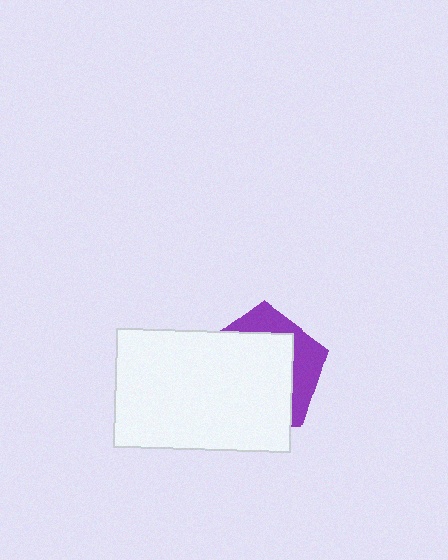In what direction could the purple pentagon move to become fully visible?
The purple pentagon could move toward the upper-right. That would shift it out from behind the white rectangle entirely.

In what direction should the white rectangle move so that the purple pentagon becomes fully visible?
The white rectangle should move toward the lower-left. That is the shortest direction to clear the overlap and leave the purple pentagon fully visible.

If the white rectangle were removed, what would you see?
You would see the complete purple pentagon.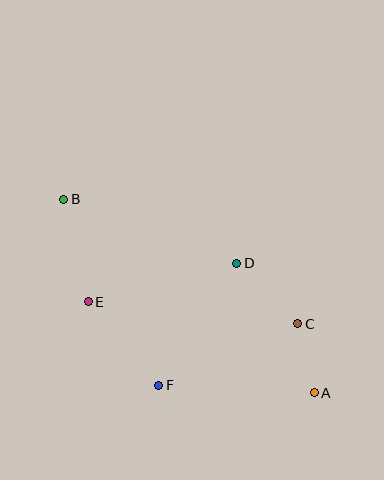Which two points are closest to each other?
Points A and C are closest to each other.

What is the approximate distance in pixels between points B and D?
The distance between B and D is approximately 185 pixels.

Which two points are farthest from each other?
Points A and B are farthest from each other.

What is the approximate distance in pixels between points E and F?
The distance between E and F is approximately 109 pixels.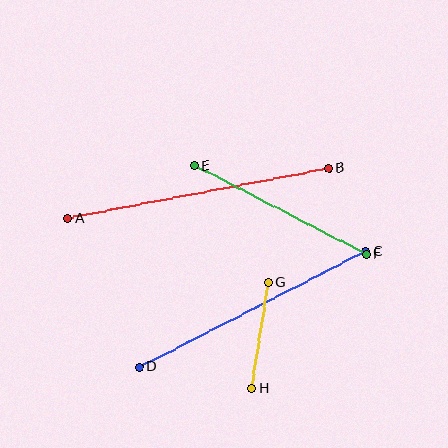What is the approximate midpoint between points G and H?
The midpoint is at approximately (260, 335) pixels.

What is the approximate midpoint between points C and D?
The midpoint is at approximately (252, 309) pixels.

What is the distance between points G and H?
The distance is approximately 108 pixels.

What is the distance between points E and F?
The distance is approximately 193 pixels.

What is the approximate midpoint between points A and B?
The midpoint is at approximately (198, 193) pixels.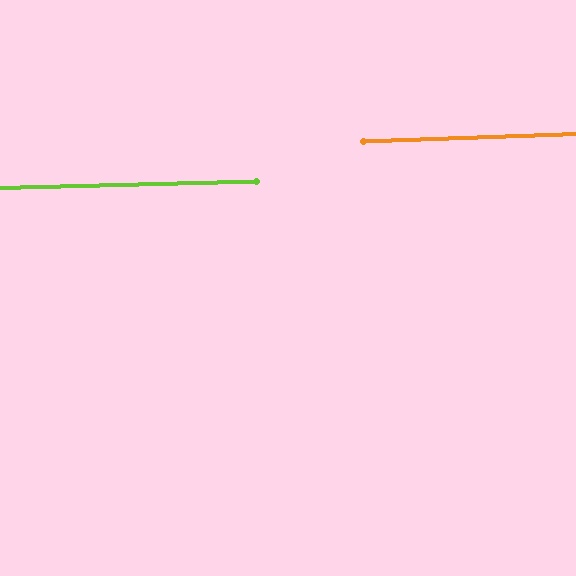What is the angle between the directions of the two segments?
Approximately 0 degrees.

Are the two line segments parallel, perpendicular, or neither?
Parallel — their directions differ by only 0.4°.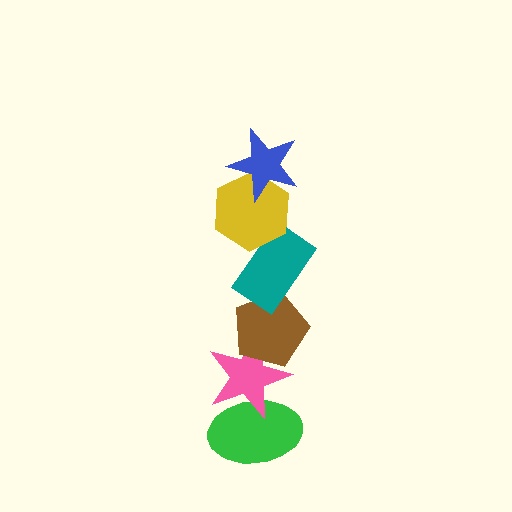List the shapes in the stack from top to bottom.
From top to bottom: the blue star, the yellow hexagon, the teal rectangle, the brown pentagon, the pink star, the green ellipse.